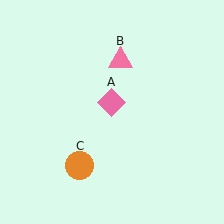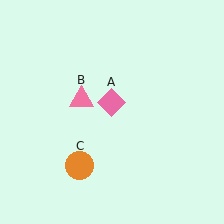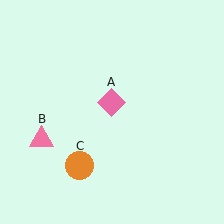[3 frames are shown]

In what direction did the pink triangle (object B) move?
The pink triangle (object B) moved down and to the left.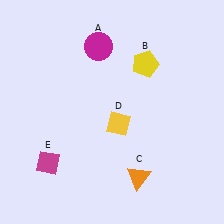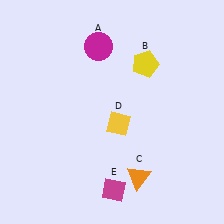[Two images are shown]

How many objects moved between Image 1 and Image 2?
1 object moved between the two images.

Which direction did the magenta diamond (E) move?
The magenta diamond (E) moved right.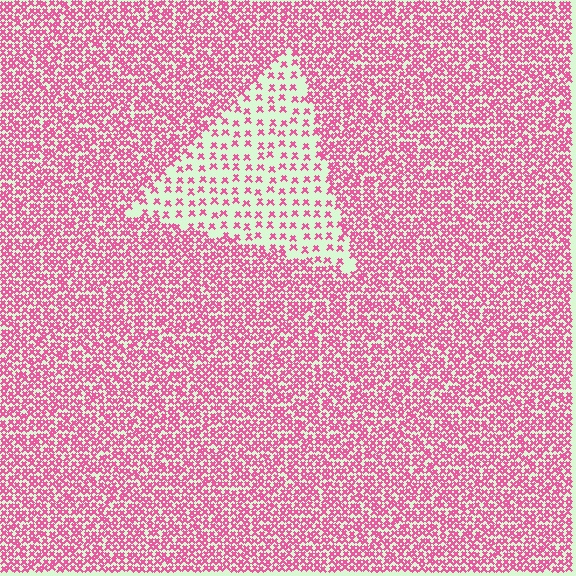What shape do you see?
I see a triangle.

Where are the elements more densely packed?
The elements are more densely packed outside the triangle boundary.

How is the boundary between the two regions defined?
The boundary is defined by a change in element density (approximately 2.7x ratio). All elements are the same color, size, and shape.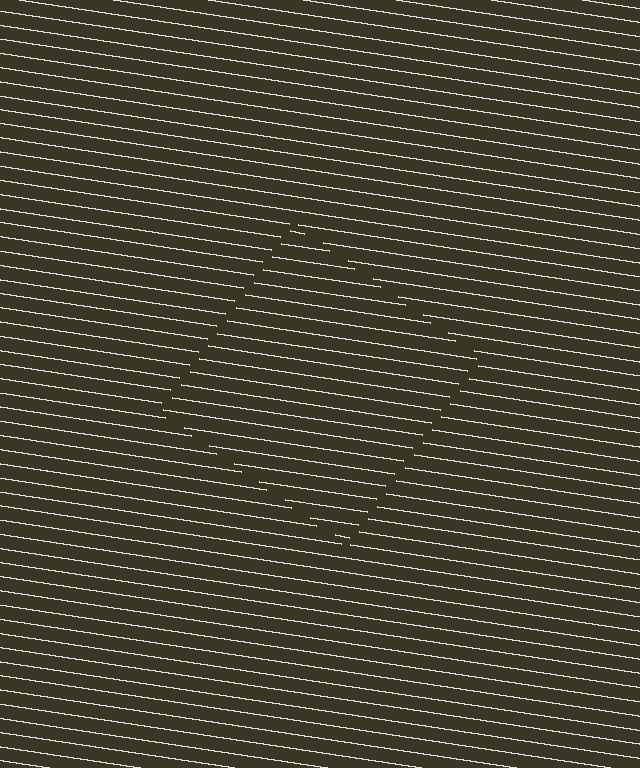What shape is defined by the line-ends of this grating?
An illusory square. The interior of the shape contains the same grating, shifted by half a period — the contour is defined by the phase discontinuity where line-ends from the inner and outer gratings abut.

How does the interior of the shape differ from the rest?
The interior of the shape contains the same grating, shifted by half a period — the contour is defined by the phase discontinuity where line-ends from the inner and outer gratings abut.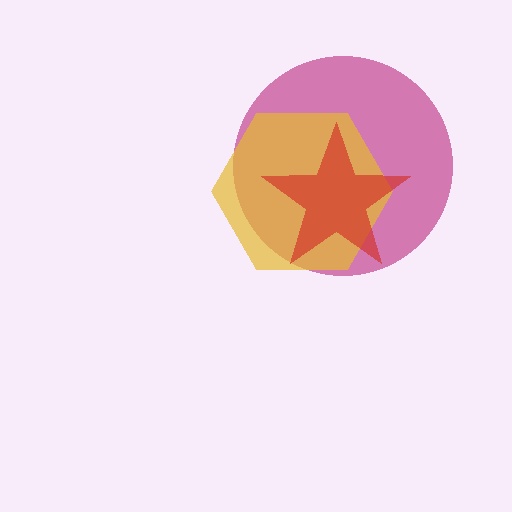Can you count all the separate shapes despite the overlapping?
Yes, there are 3 separate shapes.